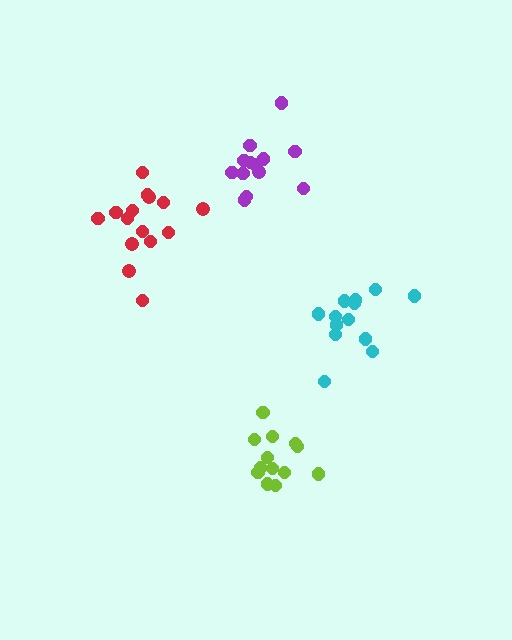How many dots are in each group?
Group 1: 13 dots, Group 2: 15 dots, Group 3: 13 dots, Group 4: 13 dots (54 total).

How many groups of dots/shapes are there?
There are 4 groups.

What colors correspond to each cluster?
The clusters are colored: cyan, red, purple, lime.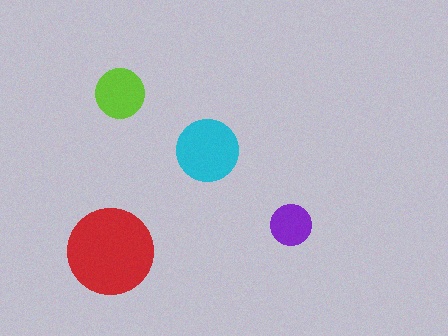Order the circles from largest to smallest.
the red one, the cyan one, the lime one, the purple one.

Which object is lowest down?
The red circle is bottommost.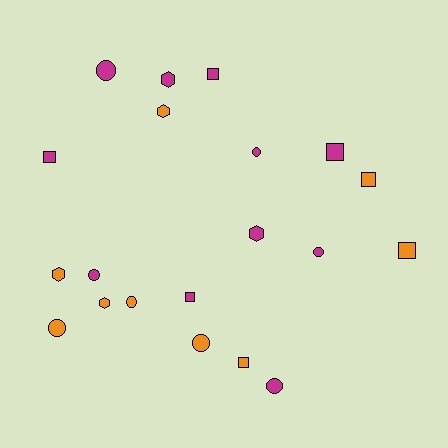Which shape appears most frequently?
Circle, with 8 objects.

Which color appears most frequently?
Magenta, with 11 objects.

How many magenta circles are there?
There are 5 magenta circles.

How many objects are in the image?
There are 20 objects.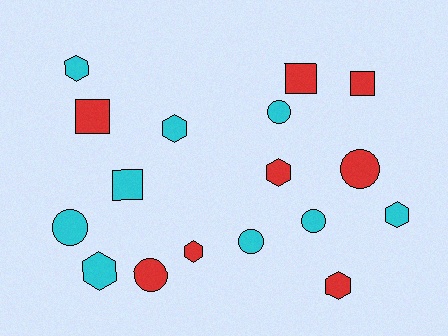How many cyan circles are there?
There are 4 cyan circles.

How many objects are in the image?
There are 17 objects.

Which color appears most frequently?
Cyan, with 9 objects.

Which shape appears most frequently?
Hexagon, with 7 objects.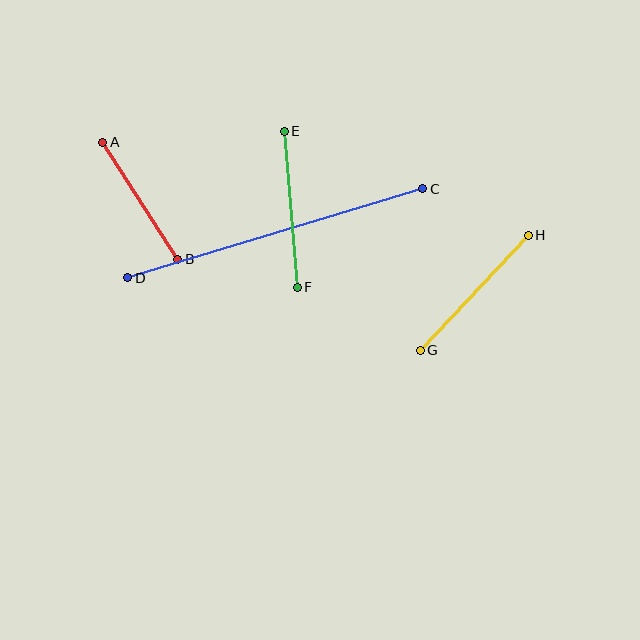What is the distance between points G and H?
The distance is approximately 158 pixels.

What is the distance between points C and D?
The distance is approximately 308 pixels.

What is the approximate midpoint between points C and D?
The midpoint is at approximately (275, 233) pixels.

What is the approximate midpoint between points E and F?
The midpoint is at approximately (291, 209) pixels.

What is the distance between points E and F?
The distance is approximately 156 pixels.